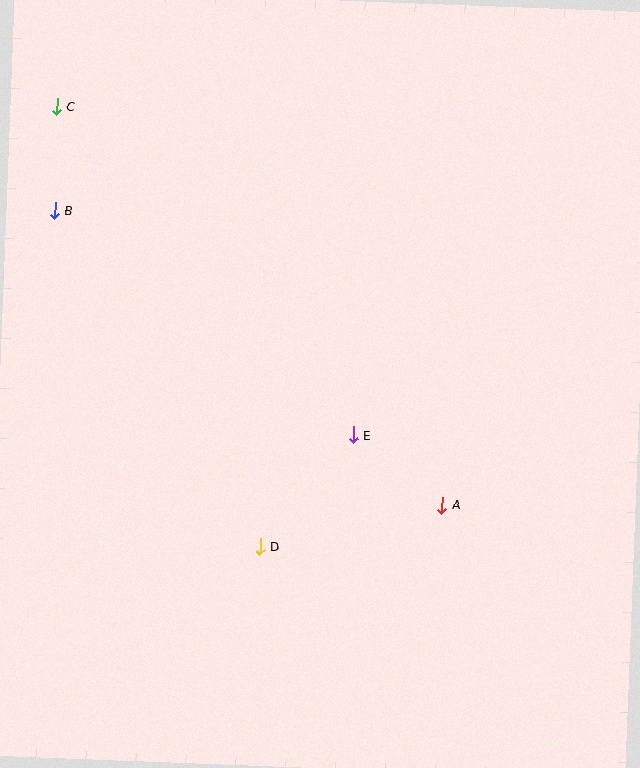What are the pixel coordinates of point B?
Point B is at (55, 211).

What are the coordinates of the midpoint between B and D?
The midpoint between B and D is at (157, 379).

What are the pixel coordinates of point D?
Point D is at (260, 547).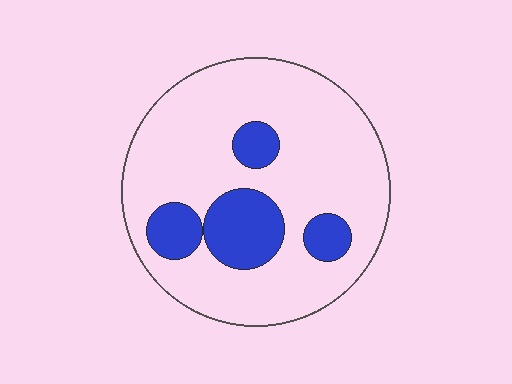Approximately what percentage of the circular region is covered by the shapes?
Approximately 20%.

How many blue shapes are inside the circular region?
4.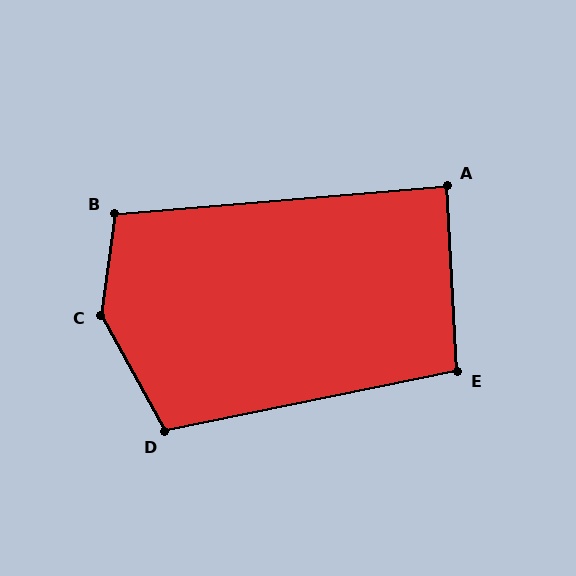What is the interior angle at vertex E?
Approximately 98 degrees (obtuse).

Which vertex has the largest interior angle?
C, at approximately 144 degrees.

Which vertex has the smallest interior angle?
A, at approximately 88 degrees.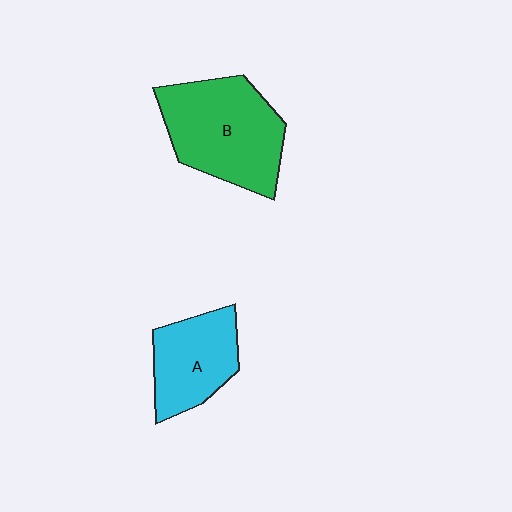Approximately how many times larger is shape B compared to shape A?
Approximately 1.5 times.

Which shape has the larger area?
Shape B (green).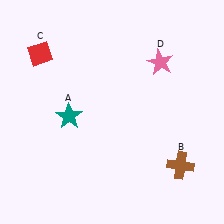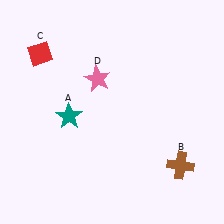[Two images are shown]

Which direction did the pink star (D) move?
The pink star (D) moved left.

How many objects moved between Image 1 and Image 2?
1 object moved between the two images.